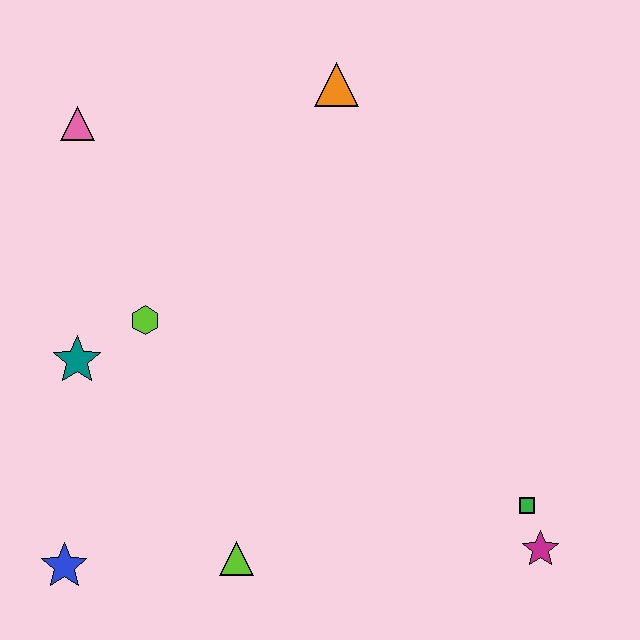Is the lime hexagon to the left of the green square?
Yes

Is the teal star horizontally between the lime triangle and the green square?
No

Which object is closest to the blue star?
The lime triangle is closest to the blue star.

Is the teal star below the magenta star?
No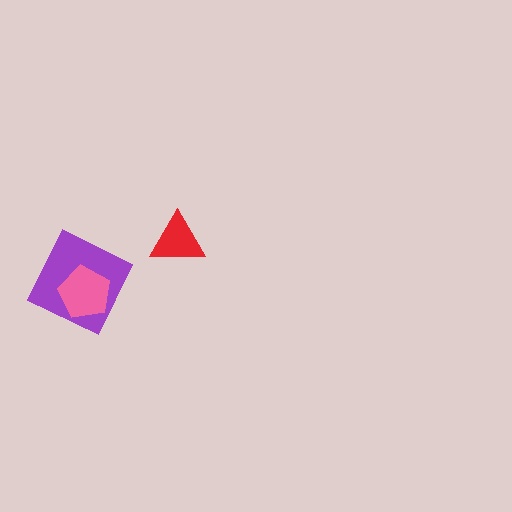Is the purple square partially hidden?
Yes, it is partially covered by another shape.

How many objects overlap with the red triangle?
0 objects overlap with the red triangle.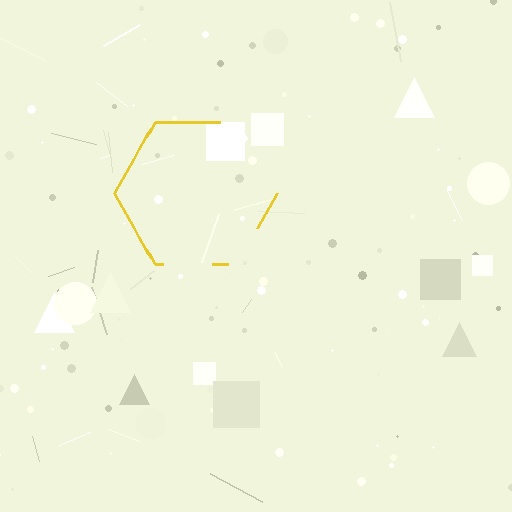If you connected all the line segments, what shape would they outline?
They would outline a hexagon.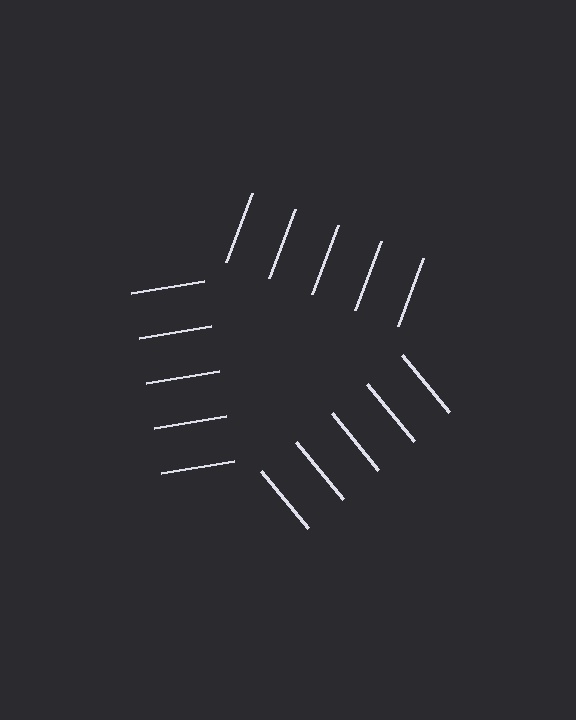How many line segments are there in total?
15 — 5 along each of the 3 edges.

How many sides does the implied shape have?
3 sides — the line-ends trace a triangle.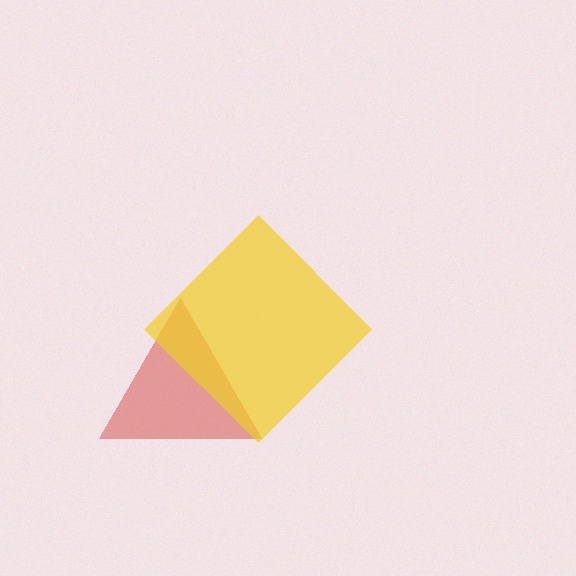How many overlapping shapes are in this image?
There are 2 overlapping shapes in the image.